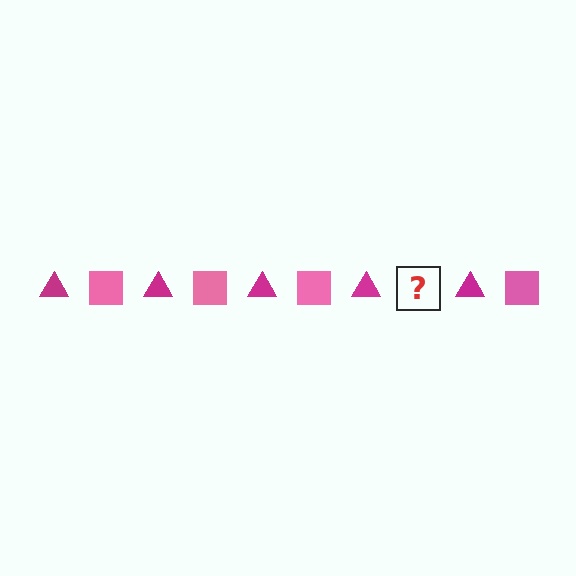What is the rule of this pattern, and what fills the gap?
The rule is that the pattern alternates between magenta triangle and pink square. The gap should be filled with a pink square.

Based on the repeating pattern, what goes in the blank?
The blank should be a pink square.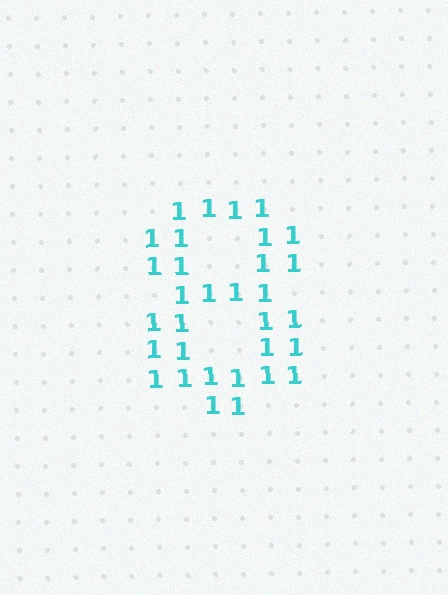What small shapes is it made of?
It is made of small digit 1's.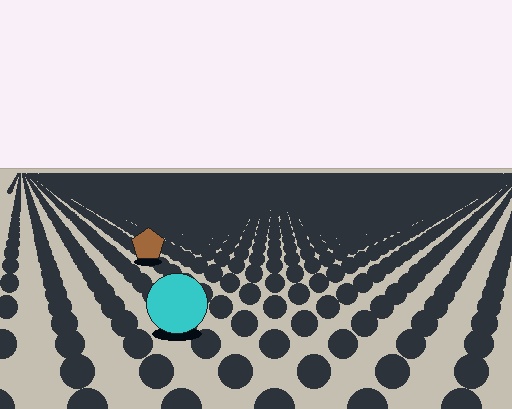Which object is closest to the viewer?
The cyan circle is closest. The texture marks near it are larger and more spread out.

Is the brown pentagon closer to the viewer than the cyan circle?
No. The cyan circle is closer — you can tell from the texture gradient: the ground texture is coarser near it.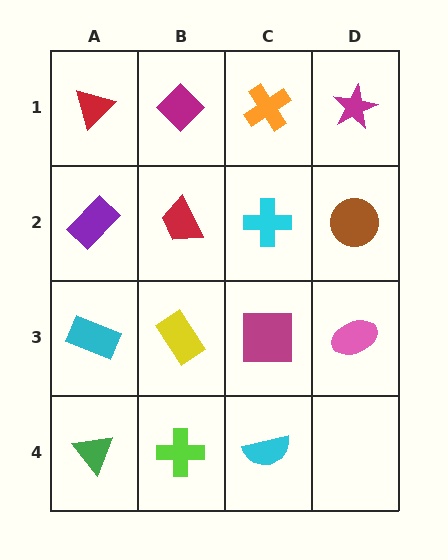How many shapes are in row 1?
4 shapes.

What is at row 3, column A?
A cyan rectangle.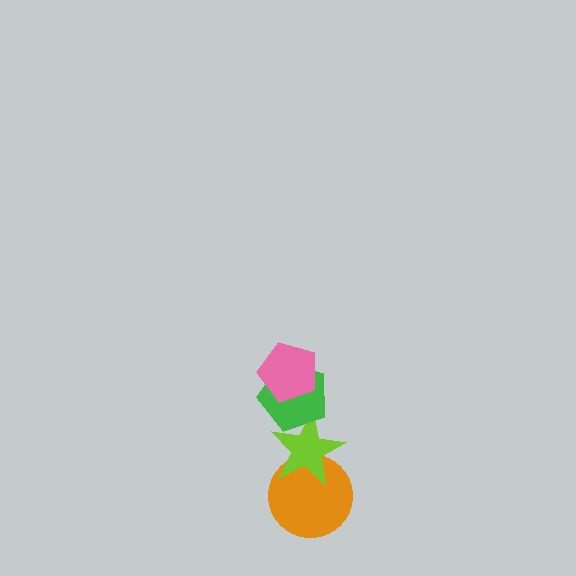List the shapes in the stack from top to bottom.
From top to bottom: the pink pentagon, the green pentagon, the lime star, the orange circle.